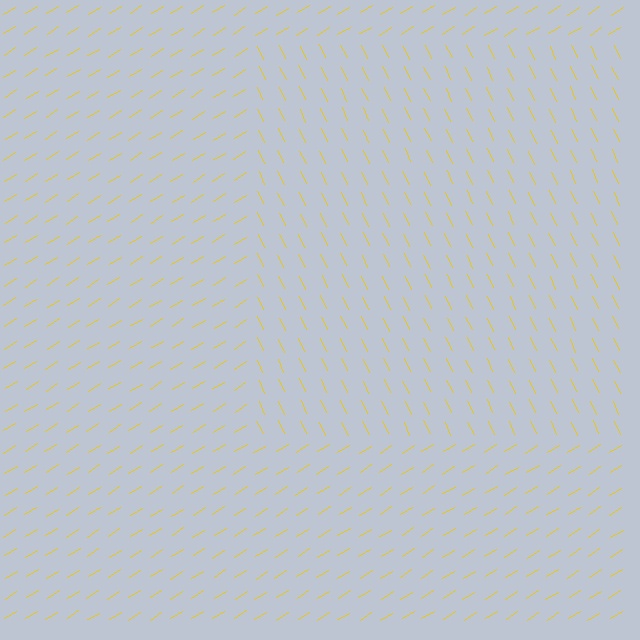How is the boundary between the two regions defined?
The boundary is defined purely by a change in line orientation (approximately 83 degrees difference). All lines are the same color and thickness.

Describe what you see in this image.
The image is filled with small yellow line segments. A rectangle region in the image has lines oriented differently from the surrounding lines, creating a visible texture boundary.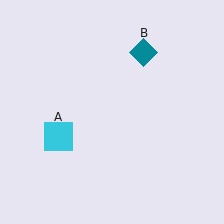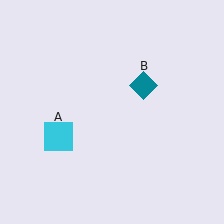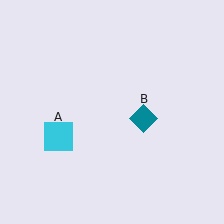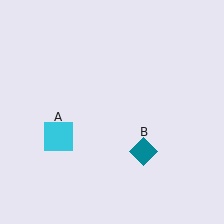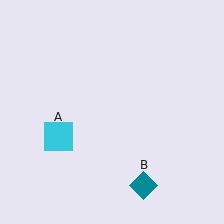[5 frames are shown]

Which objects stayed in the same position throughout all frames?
Cyan square (object A) remained stationary.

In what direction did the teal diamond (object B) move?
The teal diamond (object B) moved down.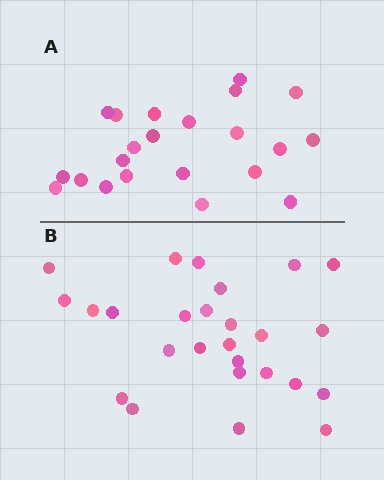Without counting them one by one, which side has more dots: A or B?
Region B (the bottom region) has more dots.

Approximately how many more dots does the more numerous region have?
Region B has about 4 more dots than region A.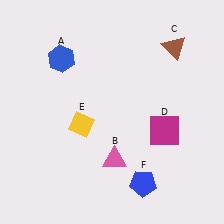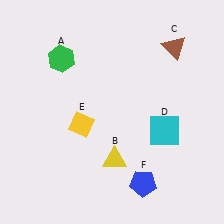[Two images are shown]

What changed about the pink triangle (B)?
In Image 1, B is pink. In Image 2, it changed to yellow.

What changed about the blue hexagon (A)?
In Image 1, A is blue. In Image 2, it changed to green.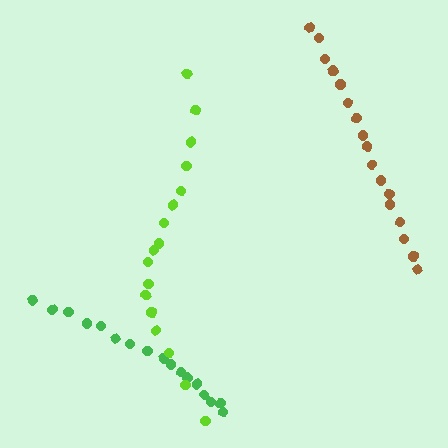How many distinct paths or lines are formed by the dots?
There are 3 distinct paths.